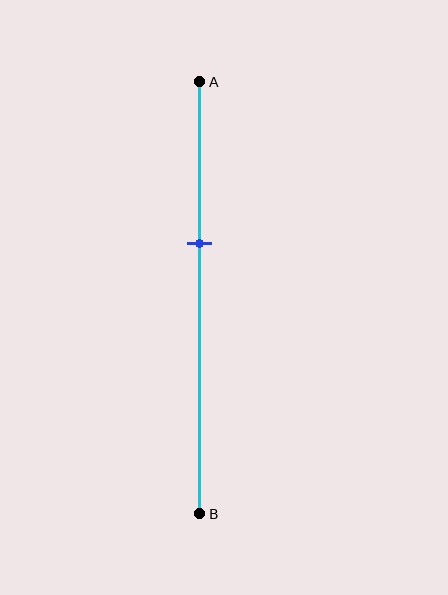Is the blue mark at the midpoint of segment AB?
No, the mark is at about 40% from A, not at the 50% midpoint.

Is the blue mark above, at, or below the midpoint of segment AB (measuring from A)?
The blue mark is above the midpoint of segment AB.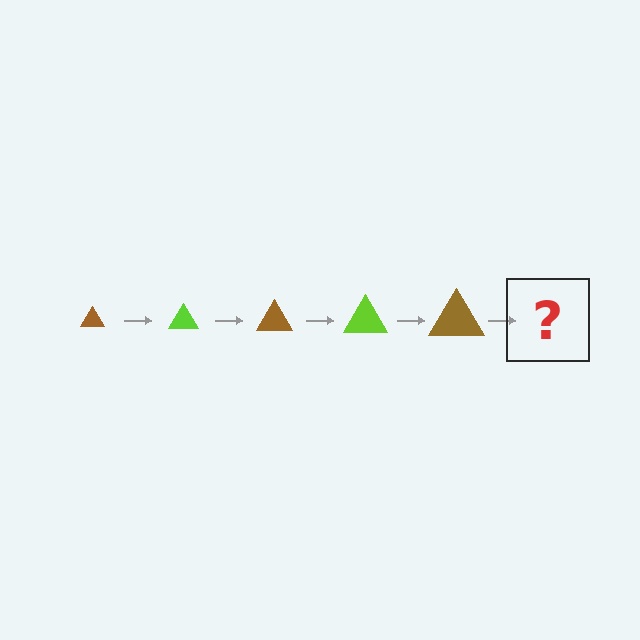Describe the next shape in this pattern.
It should be a lime triangle, larger than the previous one.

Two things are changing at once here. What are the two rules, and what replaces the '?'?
The two rules are that the triangle grows larger each step and the color cycles through brown and lime. The '?' should be a lime triangle, larger than the previous one.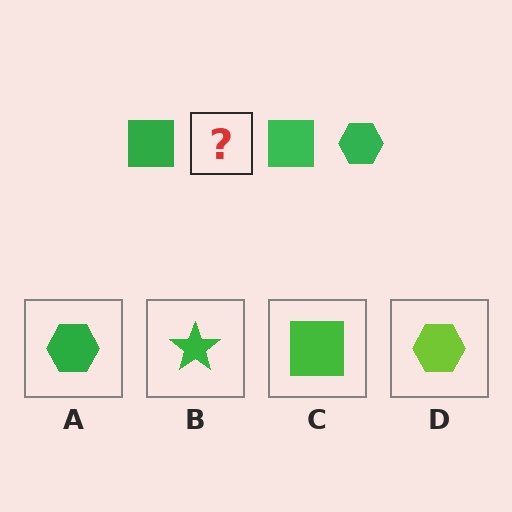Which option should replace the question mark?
Option A.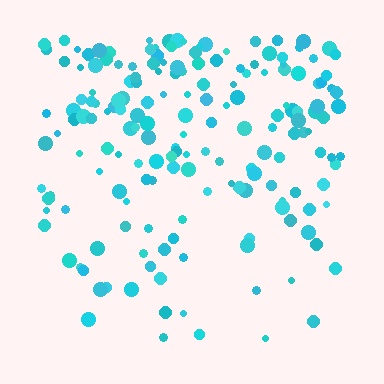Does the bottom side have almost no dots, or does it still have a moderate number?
Still a moderate number, just noticeably fewer than the top.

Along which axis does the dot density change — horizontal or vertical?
Vertical.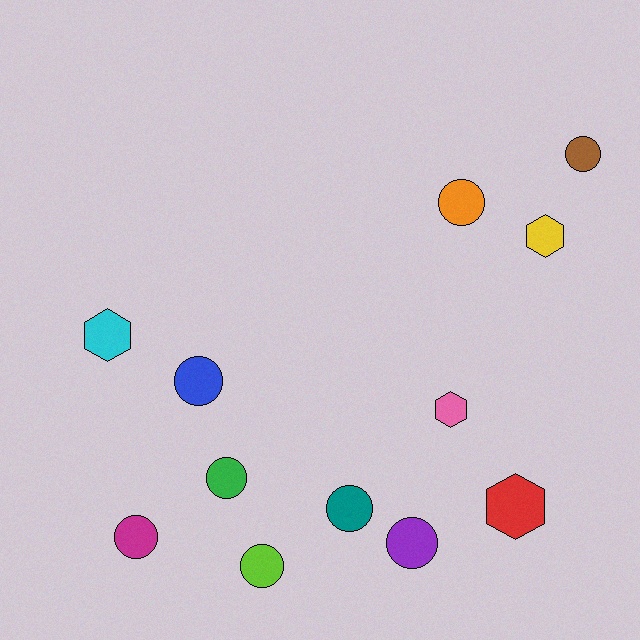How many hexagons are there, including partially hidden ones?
There are 4 hexagons.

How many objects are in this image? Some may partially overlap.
There are 12 objects.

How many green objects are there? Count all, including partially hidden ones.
There is 1 green object.